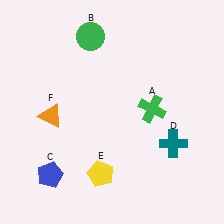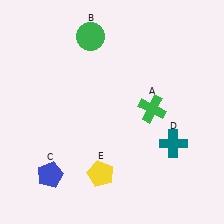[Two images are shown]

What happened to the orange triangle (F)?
The orange triangle (F) was removed in Image 2. It was in the bottom-left area of Image 1.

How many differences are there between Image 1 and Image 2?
There is 1 difference between the two images.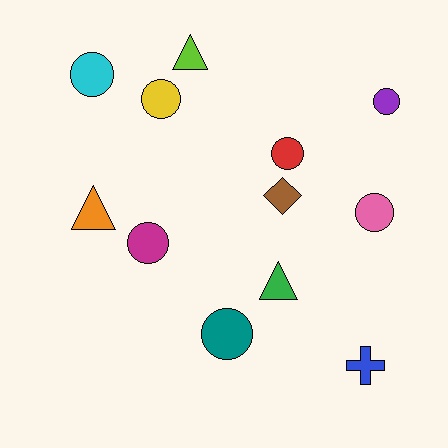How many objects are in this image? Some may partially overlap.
There are 12 objects.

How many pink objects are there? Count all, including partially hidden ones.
There is 1 pink object.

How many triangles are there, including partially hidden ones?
There are 3 triangles.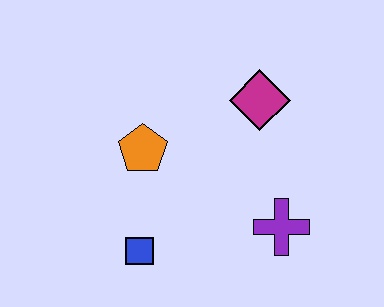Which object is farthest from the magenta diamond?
The blue square is farthest from the magenta diamond.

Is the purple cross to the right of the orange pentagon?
Yes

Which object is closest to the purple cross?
The magenta diamond is closest to the purple cross.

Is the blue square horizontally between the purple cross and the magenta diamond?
No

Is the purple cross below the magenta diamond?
Yes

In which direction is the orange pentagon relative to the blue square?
The orange pentagon is above the blue square.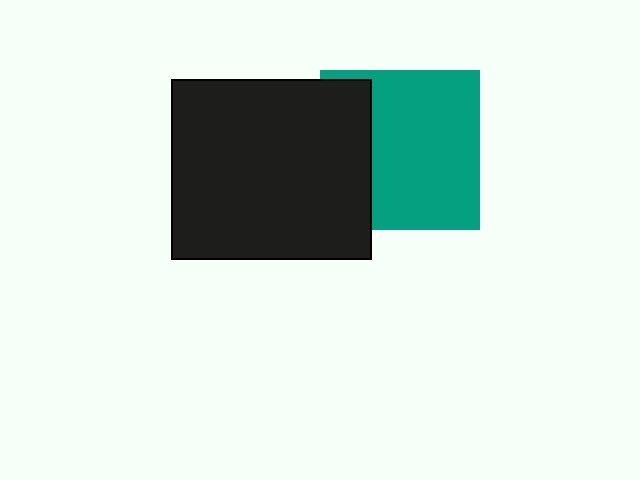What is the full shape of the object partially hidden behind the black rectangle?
The partially hidden object is a teal square.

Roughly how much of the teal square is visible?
Most of it is visible (roughly 70%).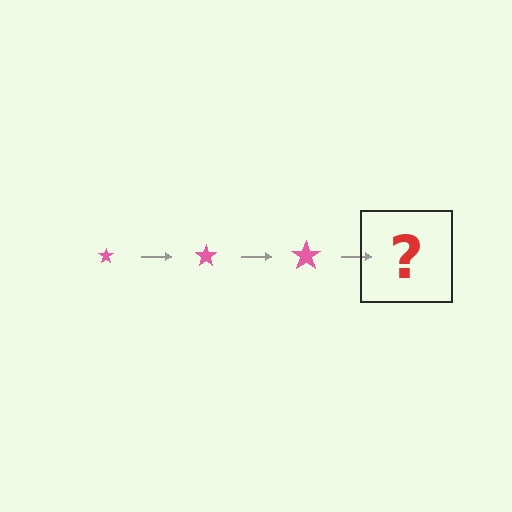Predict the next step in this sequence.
The next step is a pink star, larger than the previous one.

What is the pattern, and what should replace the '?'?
The pattern is that the star gets progressively larger each step. The '?' should be a pink star, larger than the previous one.